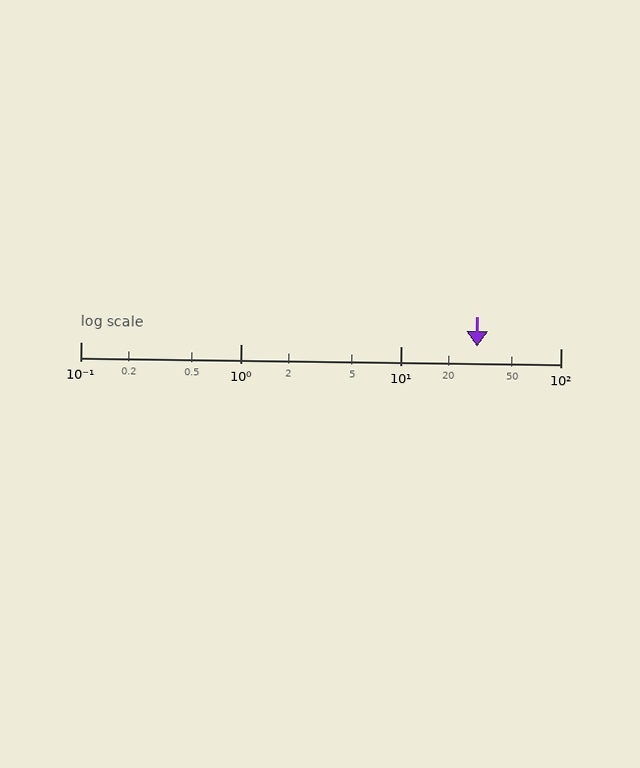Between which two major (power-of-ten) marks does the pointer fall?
The pointer is between 10 and 100.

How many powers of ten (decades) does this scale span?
The scale spans 3 decades, from 0.1 to 100.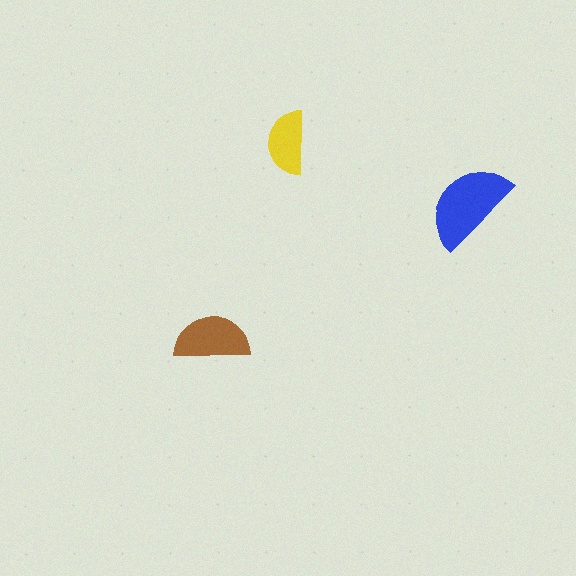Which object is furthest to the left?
The brown semicircle is leftmost.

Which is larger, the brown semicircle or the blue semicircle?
The blue one.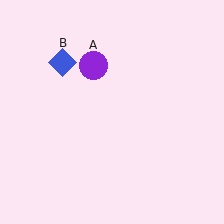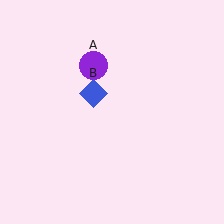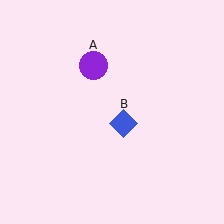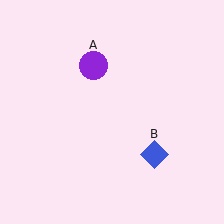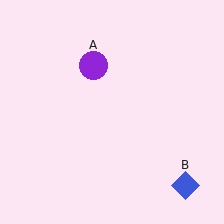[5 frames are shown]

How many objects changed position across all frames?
1 object changed position: blue diamond (object B).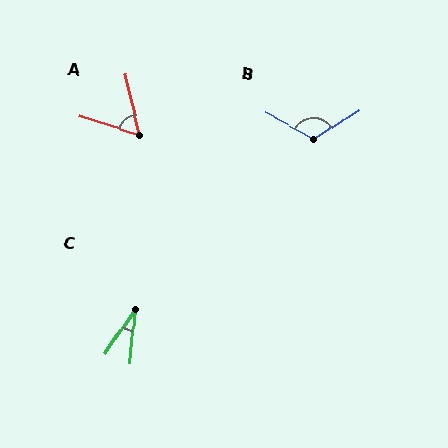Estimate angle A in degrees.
Approximately 59 degrees.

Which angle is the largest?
B, at approximately 118 degrees.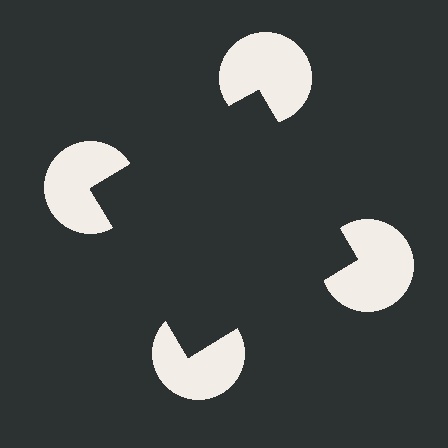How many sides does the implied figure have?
4 sides.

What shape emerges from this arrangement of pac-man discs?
An illusory square — its edges are inferred from the aligned wedge cuts in the pac-man discs, not physically drawn.